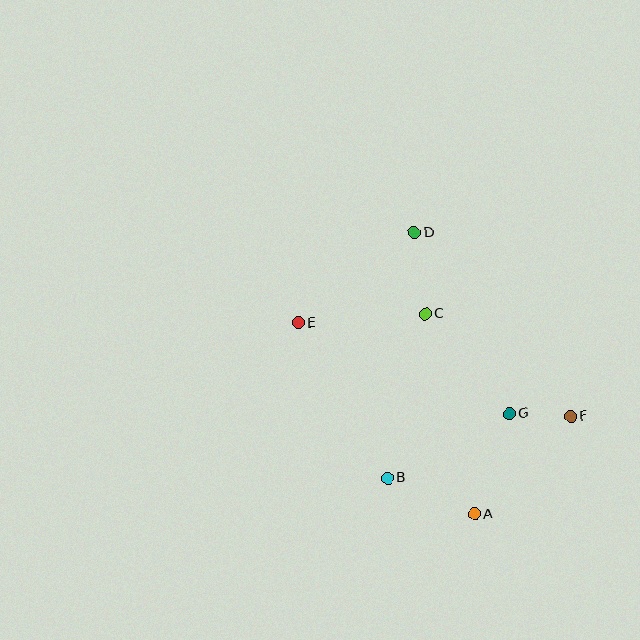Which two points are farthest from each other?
Points E and F are farthest from each other.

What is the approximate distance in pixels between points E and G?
The distance between E and G is approximately 230 pixels.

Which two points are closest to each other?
Points F and G are closest to each other.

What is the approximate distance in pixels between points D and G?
The distance between D and G is approximately 204 pixels.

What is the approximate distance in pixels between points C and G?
The distance between C and G is approximately 130 pixels.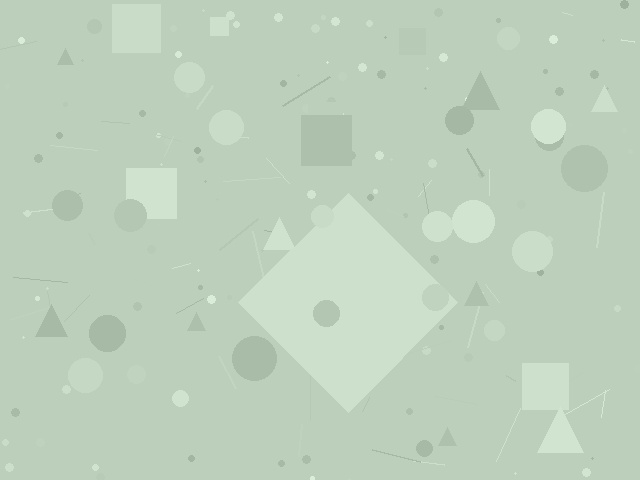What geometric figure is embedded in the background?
A diamond is embedded in the background.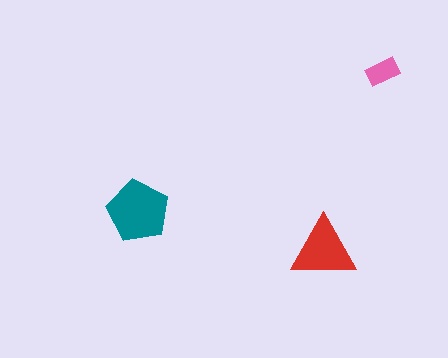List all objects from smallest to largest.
The pink rectangle, the red triangle, the teal pentagon.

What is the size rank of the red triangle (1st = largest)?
2nd.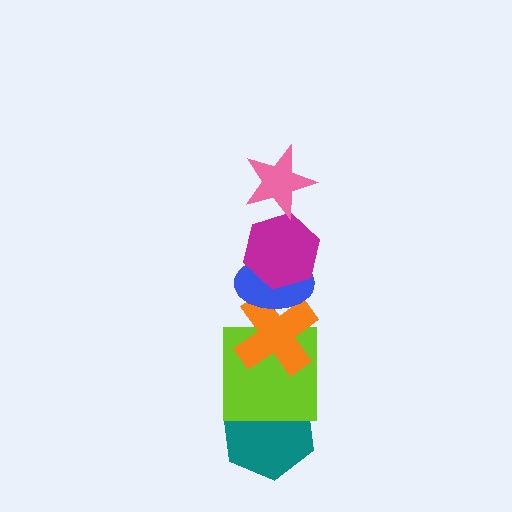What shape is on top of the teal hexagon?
The lime square is on top of the teal hexagon.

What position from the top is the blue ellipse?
The blue ellipse is 3rd from the top.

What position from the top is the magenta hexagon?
The magenta hexagon is 2nd from the top.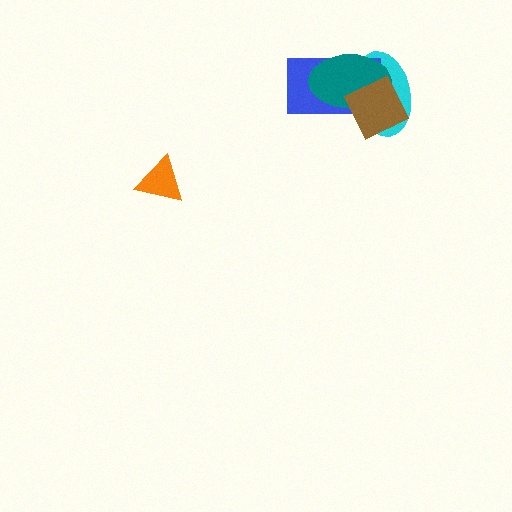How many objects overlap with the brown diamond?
3 objects overlap with the brown diamond.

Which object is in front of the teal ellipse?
The brown diamond is in front of the teal ellipse.